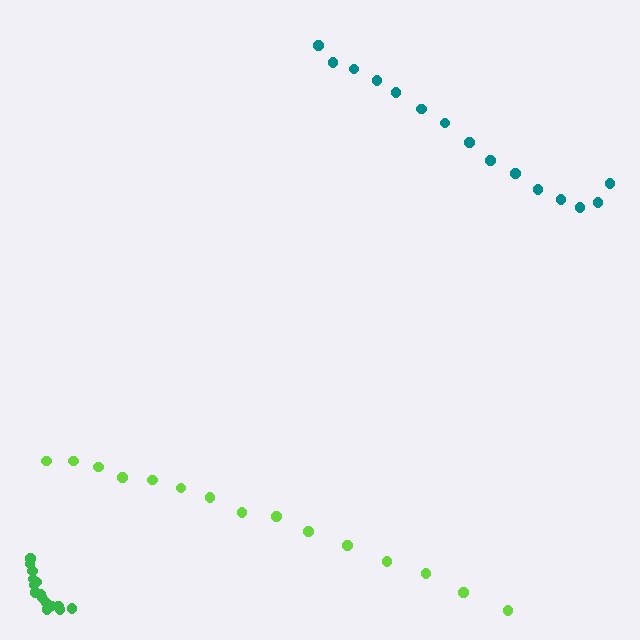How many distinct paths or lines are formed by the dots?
There are 3 distinct paths.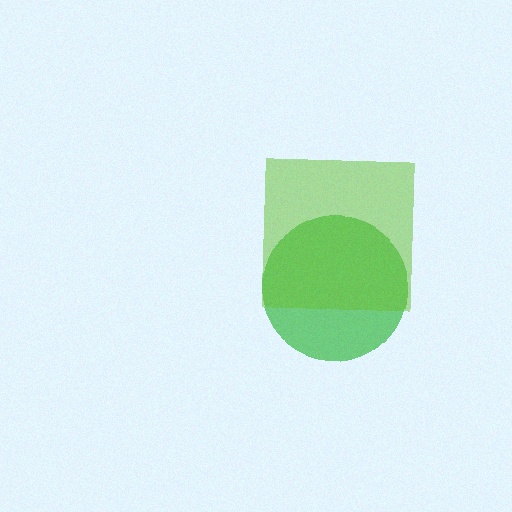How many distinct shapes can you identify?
There are 2 distinct shapes: a green circle, a lime square.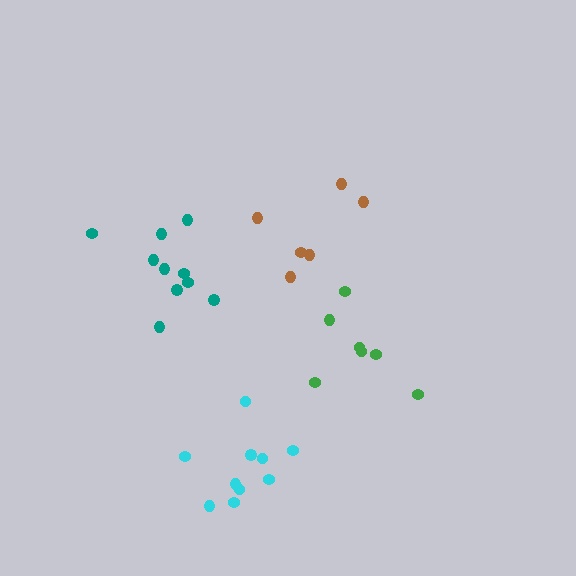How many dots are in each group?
Group 1: 10 dots, Group 2: 10 dots, Group 3: 6 dots, Group 4: 7 dots (33 total).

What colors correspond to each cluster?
The clusters are colored: teal, cyan, brown, green.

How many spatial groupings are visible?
There are 4 spatial groupings.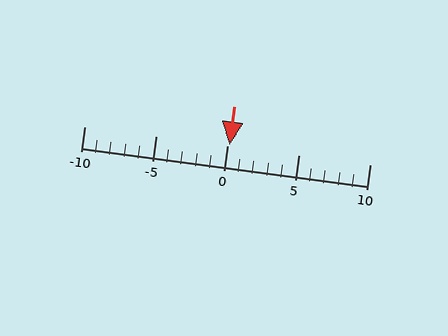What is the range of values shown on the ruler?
The ruler shows values from -10 to 10.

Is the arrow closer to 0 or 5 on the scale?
The arrow is closer to 0.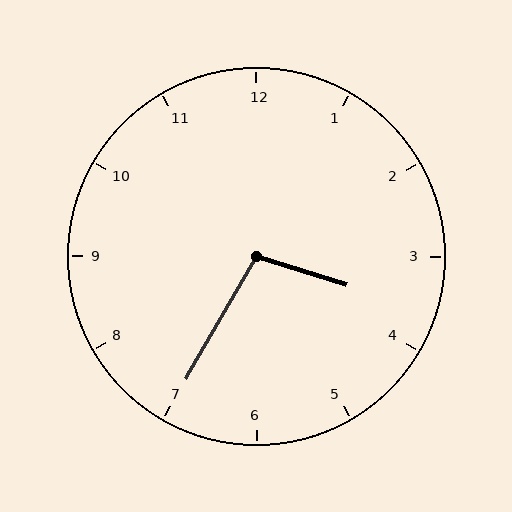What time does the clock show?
3:35.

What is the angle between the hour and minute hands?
Approximately 102 degrees.